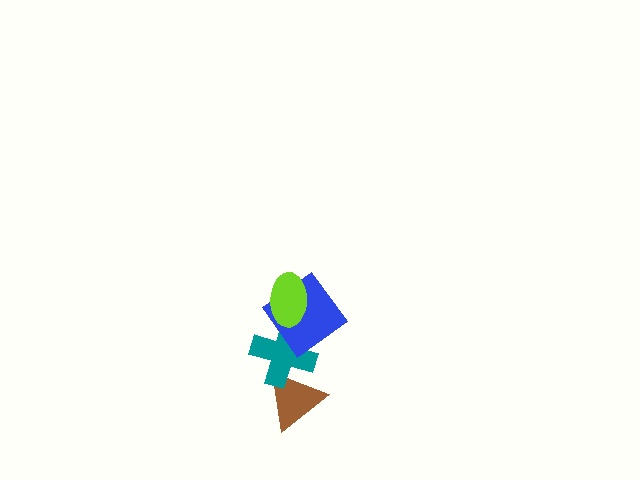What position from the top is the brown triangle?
The brown triangle is 4th from the top.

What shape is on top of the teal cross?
The blue diamond is on top of the teal cross.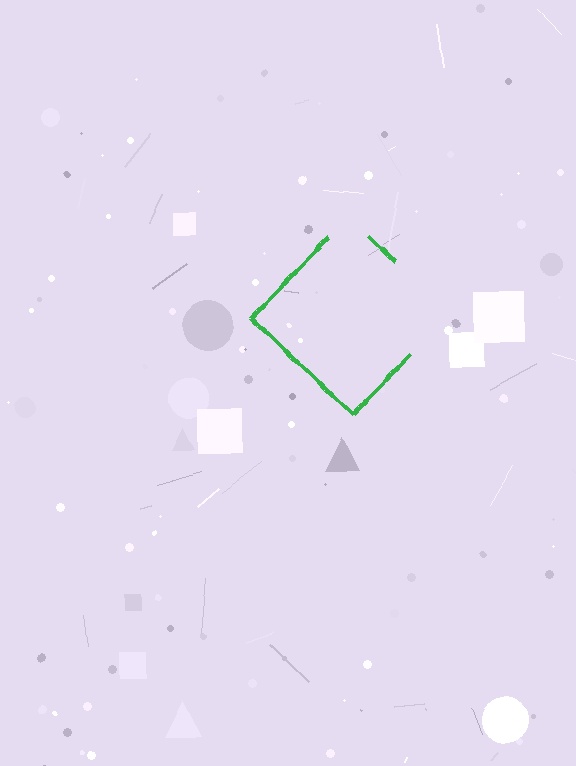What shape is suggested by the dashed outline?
The dashed outline suggests a diamond.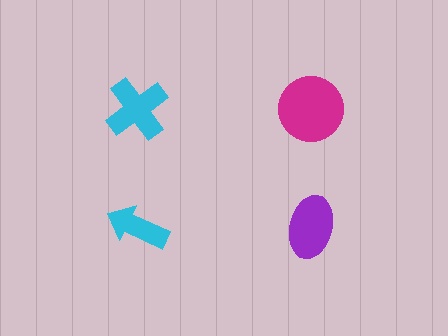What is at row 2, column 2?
A purple ellipse.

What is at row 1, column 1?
A cyan cross.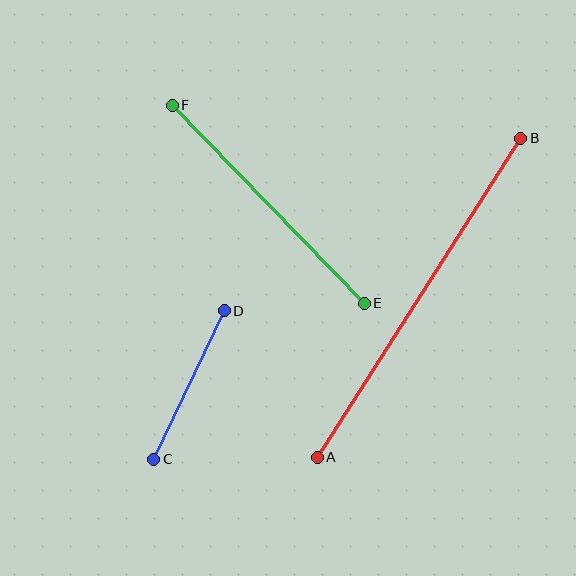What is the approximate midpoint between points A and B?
The midpoint is at approximately (419, 298) pixels.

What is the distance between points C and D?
The distance is approximately 164 pixels.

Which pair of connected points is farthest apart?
Points A and B are farthest apart.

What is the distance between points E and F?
The distance is approximately 276 pixels.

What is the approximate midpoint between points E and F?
The midpoint is at approximately (268, 204) pixels.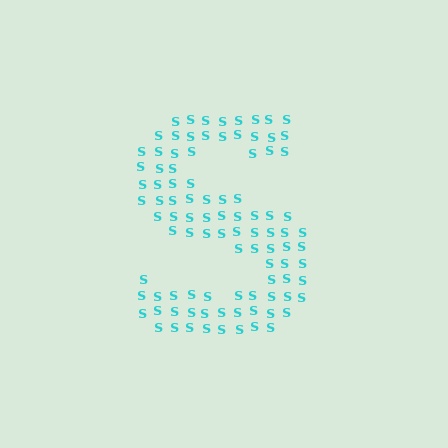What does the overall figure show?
The overall figure shows the letter S.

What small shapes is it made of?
It is made of small letter S's.